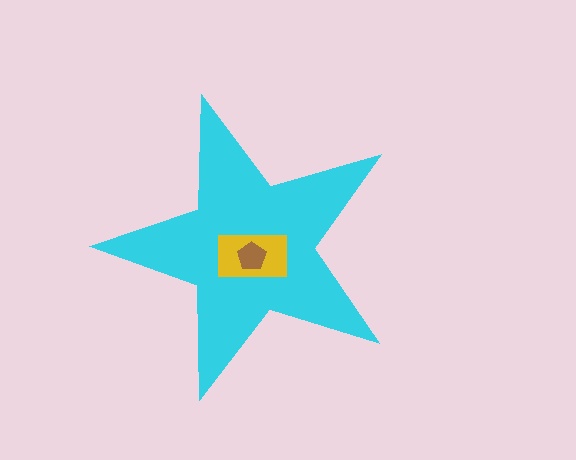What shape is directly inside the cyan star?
The yellow rectangle.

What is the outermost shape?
The cyan star.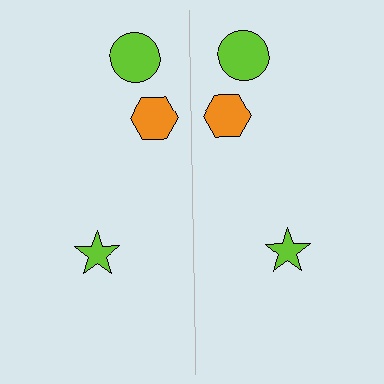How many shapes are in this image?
There are 6 shapes in this image.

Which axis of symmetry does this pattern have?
The pattern has a vertical axis of symmetry running through the center of the image.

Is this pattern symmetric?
Yes, this pattern has bilateral (reflection) symmetry.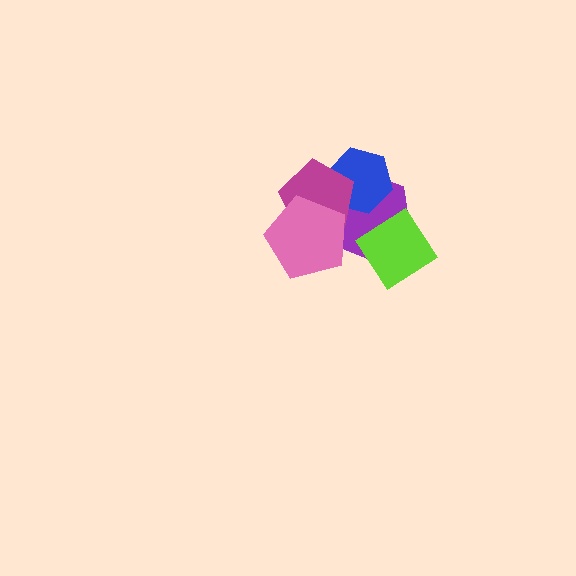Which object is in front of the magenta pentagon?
The pink pentagon is in front of the magenta pentagon.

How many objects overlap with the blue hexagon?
2 objects overlap with the blue hexagon.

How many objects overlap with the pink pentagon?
2 objects overlap with the pink pentagon.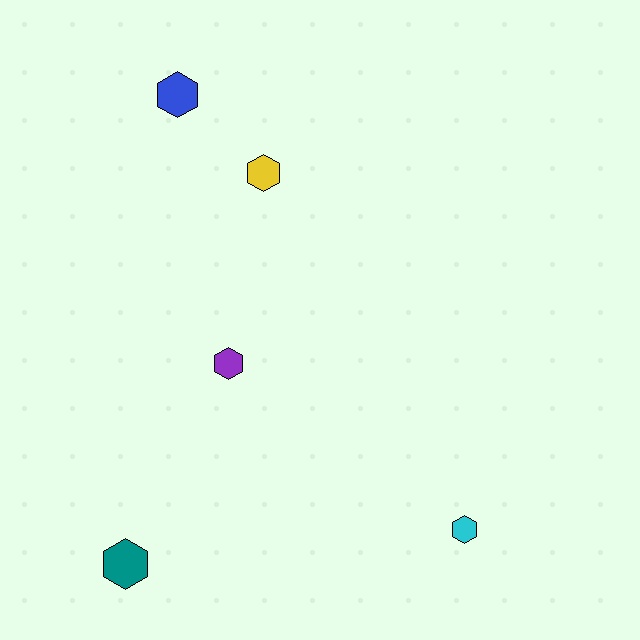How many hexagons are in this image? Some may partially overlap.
There are 5 hexagons.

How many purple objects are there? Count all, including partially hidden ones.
There is 1 purple object.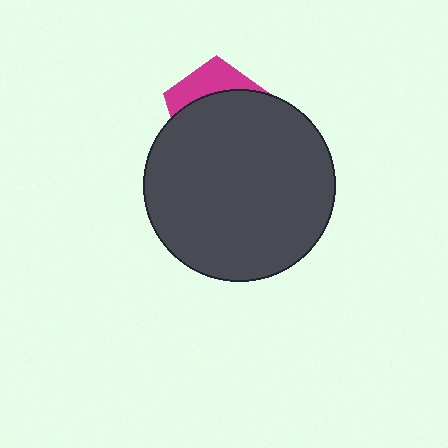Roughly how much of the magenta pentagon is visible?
A small part of it is visible (roughly 31%).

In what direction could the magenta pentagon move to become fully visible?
The magenta pentagon could move up. That would shift it out from behind the dark gray circle entirely.